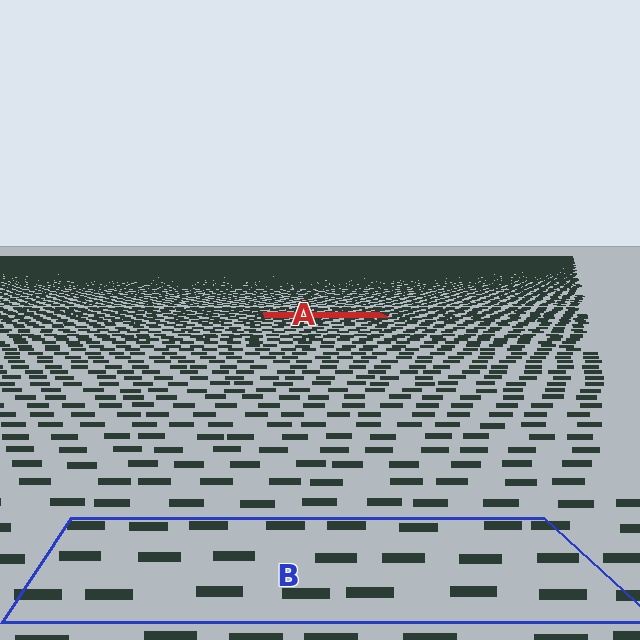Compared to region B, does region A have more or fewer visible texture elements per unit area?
Region A has more texture elements per unit area — they are packed more densely because it is farther away.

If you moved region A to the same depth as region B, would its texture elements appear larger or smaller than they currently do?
They would appear larger. At a closer depth, the same texture elements are projected at a bigger on-screen size.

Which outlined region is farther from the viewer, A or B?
Region A is farther from the viewer — the texture elements inside it appear smaller and more densely packed.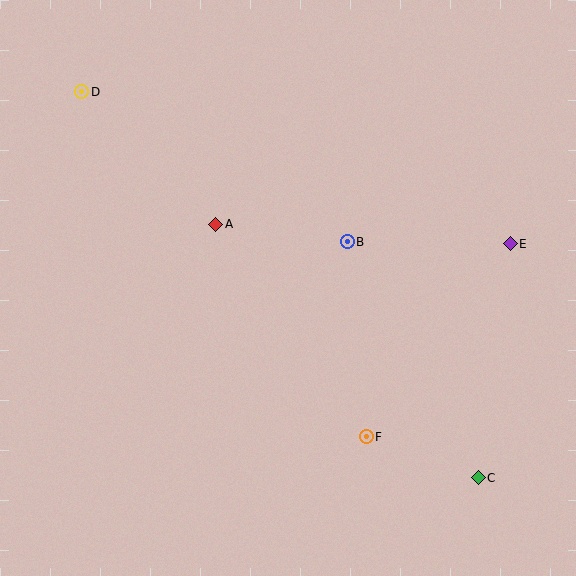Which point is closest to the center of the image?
Point B at (347, 242) is closest to the center.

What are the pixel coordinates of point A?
Point A is at (216, 224).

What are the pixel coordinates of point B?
Point B is at (347, 242).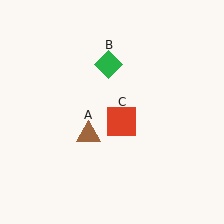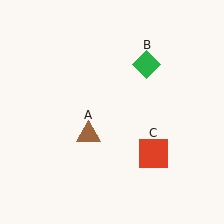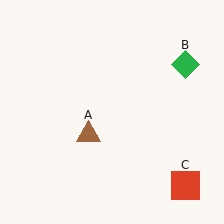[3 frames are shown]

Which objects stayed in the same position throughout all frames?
Brown triangle (object A) remained stationary.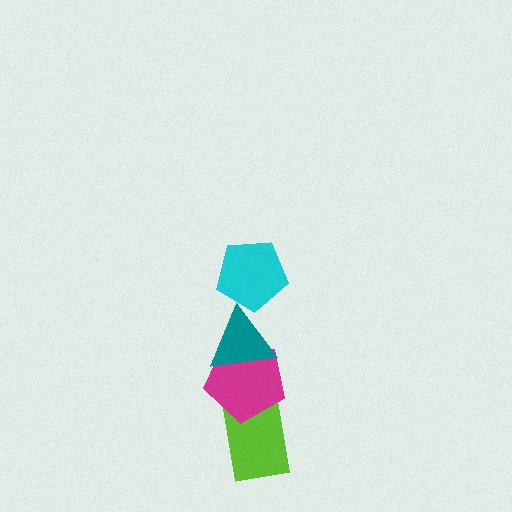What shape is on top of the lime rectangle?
The magenta pentagon is on top of the lime rectangle.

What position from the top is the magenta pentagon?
The magenta pentagon is 3rd from the top.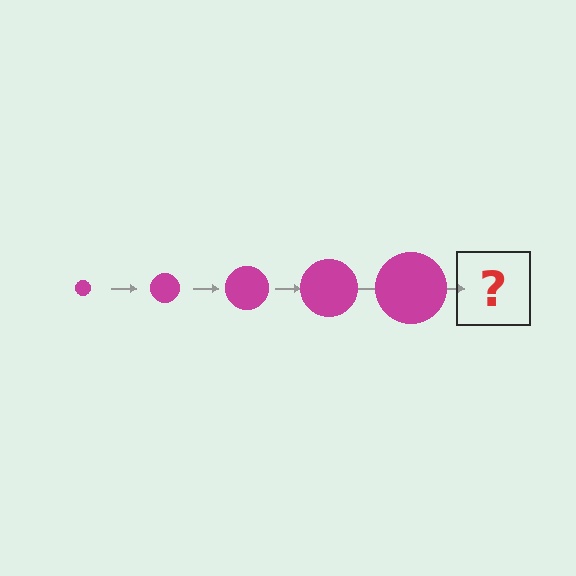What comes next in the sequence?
The next element should be a magenta circle, larger than the previous one.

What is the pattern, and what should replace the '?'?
The pattern is that the circle gets progressively larger each step. The '?' should be a magenta circle, larger than the previous one.